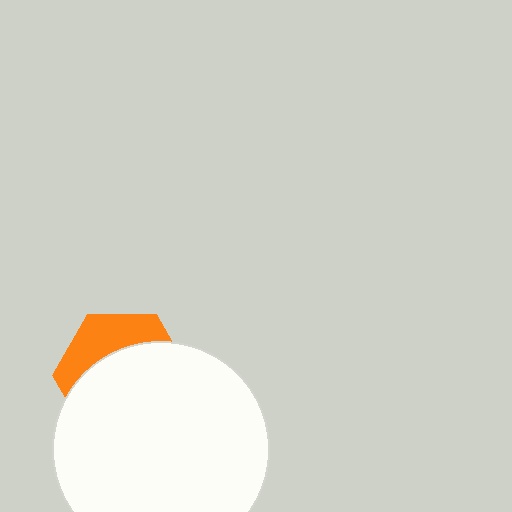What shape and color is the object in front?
The object in front is a white circle.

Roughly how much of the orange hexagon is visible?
A small part of it is visible (roughly 33%).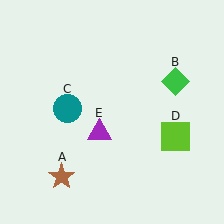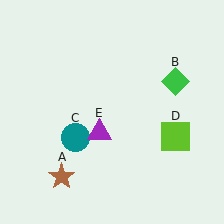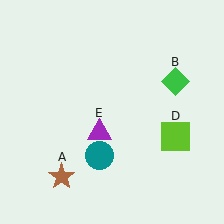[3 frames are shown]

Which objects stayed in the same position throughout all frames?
Brown star (object A) and green diamond (object B) and lime square (object D) and purple triangle (object E) remained stationary.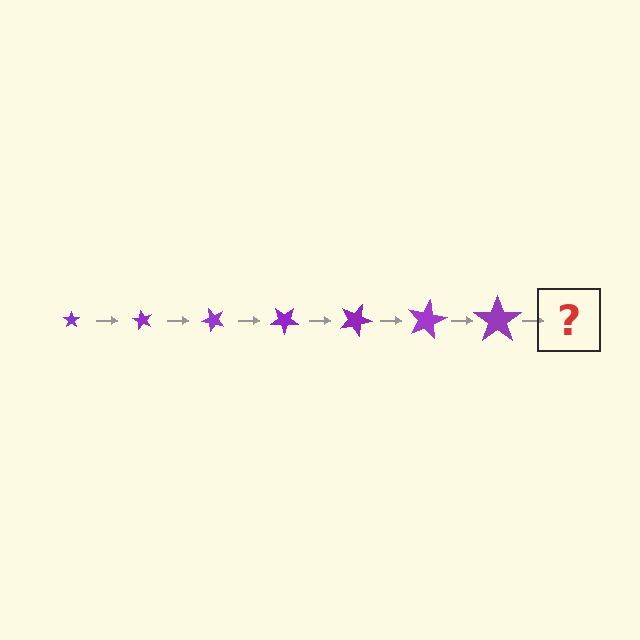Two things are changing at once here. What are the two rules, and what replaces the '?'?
The two rules are that the star grows larger each step and it rotates 60 degrees each step. The '?' should be a star, larger than the previous one and rotated 420 degrees from the start.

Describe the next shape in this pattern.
It should be a star, larger than the previous one and rotated 420 degrees from the start.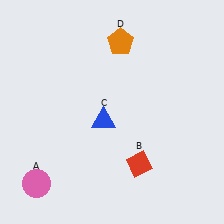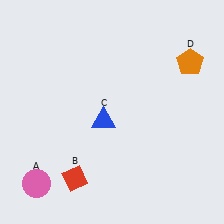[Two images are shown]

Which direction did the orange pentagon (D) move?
The orange pentagon (D) moved right.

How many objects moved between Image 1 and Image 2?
2 objects moved between the two images.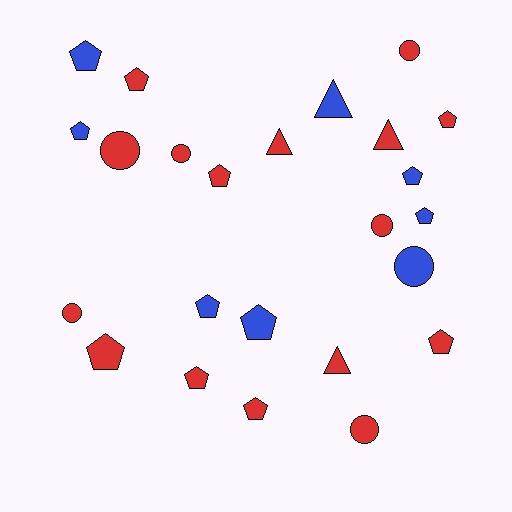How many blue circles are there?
There is 1 blue circle.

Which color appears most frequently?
Red, with 16 objects.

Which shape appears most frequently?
Pentagon, with 13 objects.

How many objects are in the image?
There are 24 objects.